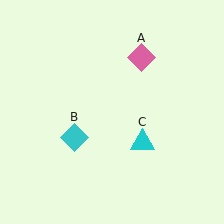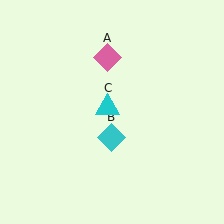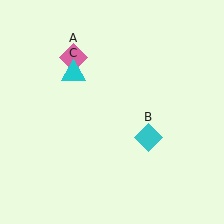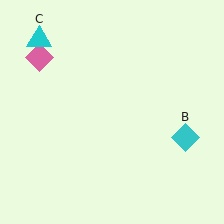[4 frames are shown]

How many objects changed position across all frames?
3 objects changed position: pink diamond (object A), cyan diamond (object B), cyan triangle (object C).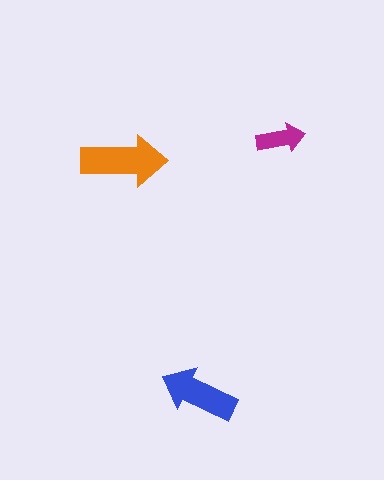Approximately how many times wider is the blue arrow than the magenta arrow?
About 1.5 times wider.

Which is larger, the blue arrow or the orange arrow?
The orange one.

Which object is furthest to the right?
The magenta arrow is rightmost.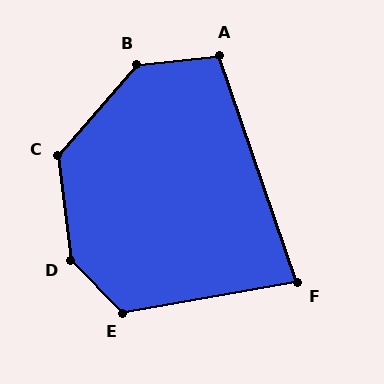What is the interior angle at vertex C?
Approximately 132 degrees (obtuse).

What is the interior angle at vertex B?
Approximately 137 degrees (obtuse).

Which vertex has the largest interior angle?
D, at approximately 142 degrees.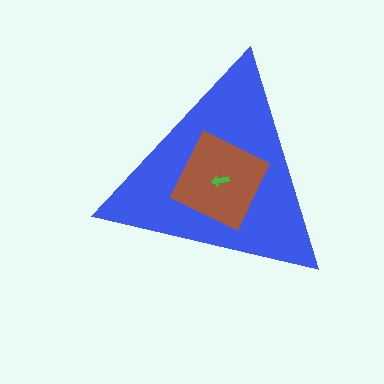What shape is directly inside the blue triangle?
The brown square.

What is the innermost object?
The green arrow.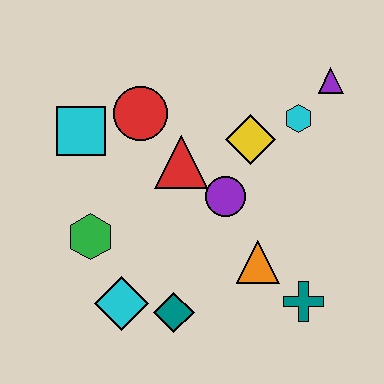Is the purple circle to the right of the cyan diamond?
Yes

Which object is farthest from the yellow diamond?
The cyan diamond is farthest from the yellow diamond.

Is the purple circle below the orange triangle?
No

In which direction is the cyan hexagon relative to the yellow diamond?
The cyan hexagon is to the right of the yellow diamond.